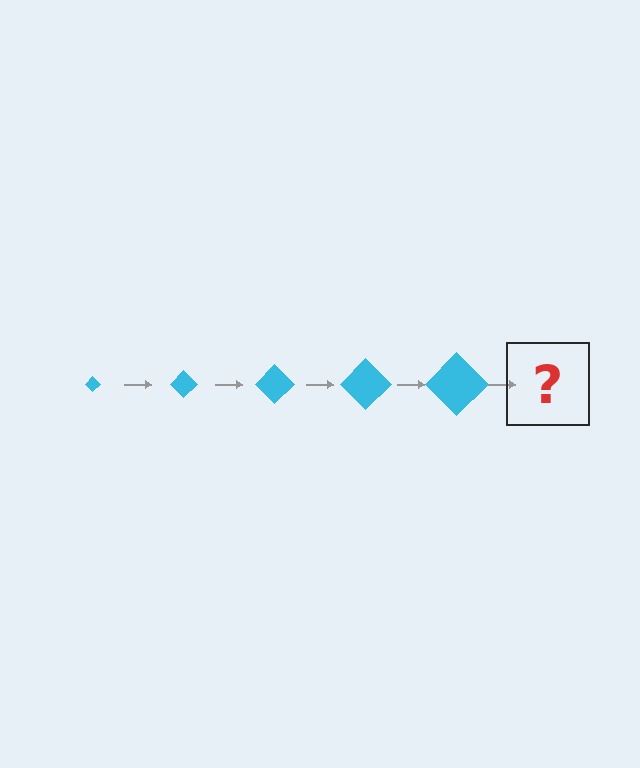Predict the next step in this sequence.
The next step is a cyan diamond, larger than the previous one.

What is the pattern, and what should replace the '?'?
The pattern is that the diamond gets progressively larger each step. The '?' should be a cyan diamond, larger than the previous one.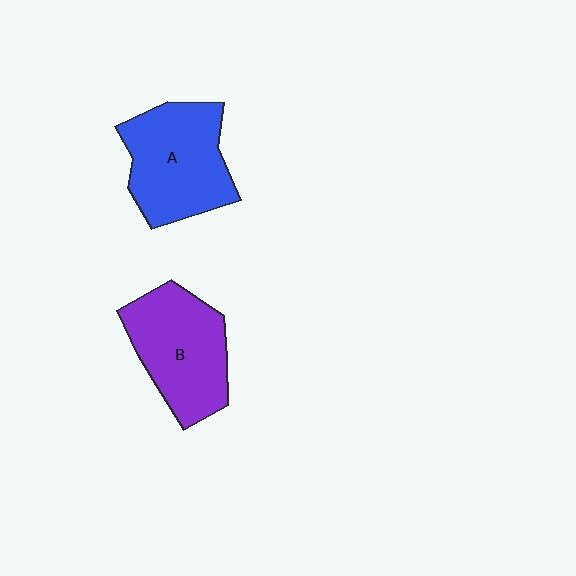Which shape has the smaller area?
Shape B (purple).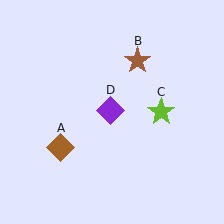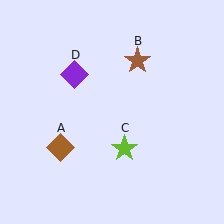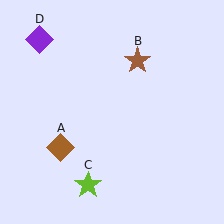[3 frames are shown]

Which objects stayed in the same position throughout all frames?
Brown diamond (object A) and brown star (object B) remained stationary.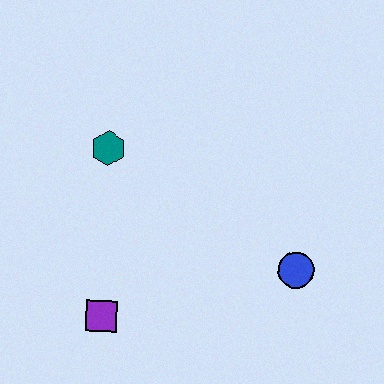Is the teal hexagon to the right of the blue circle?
No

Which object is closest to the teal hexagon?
The purple square is closest to the teal hexagon.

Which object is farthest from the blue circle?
The teal hexagon is farthest from the blue circle.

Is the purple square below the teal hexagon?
Yes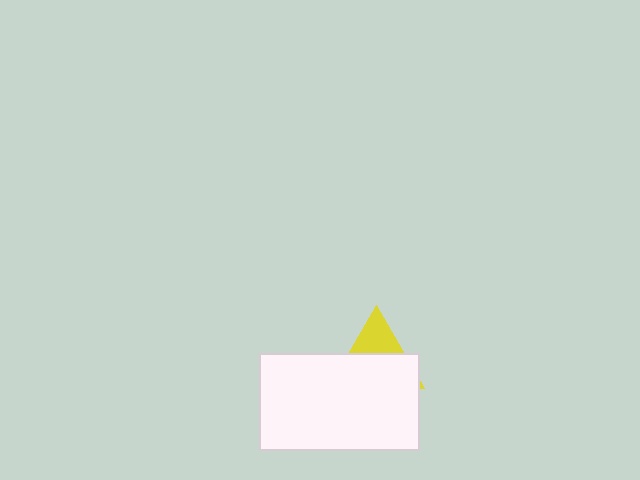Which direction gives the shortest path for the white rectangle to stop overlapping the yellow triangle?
Moving down gives the shortest separation.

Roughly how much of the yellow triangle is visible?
A small part of it is visible (roughly 34%).